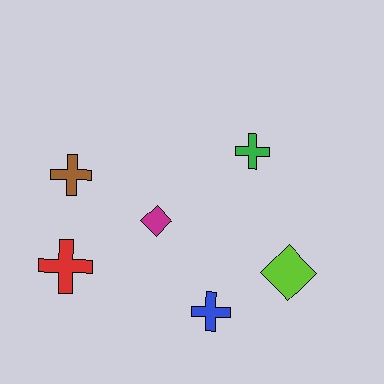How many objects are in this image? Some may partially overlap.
There are 6 objects.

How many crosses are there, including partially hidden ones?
There are 4 crosses.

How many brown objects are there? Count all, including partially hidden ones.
There is 1 brown object.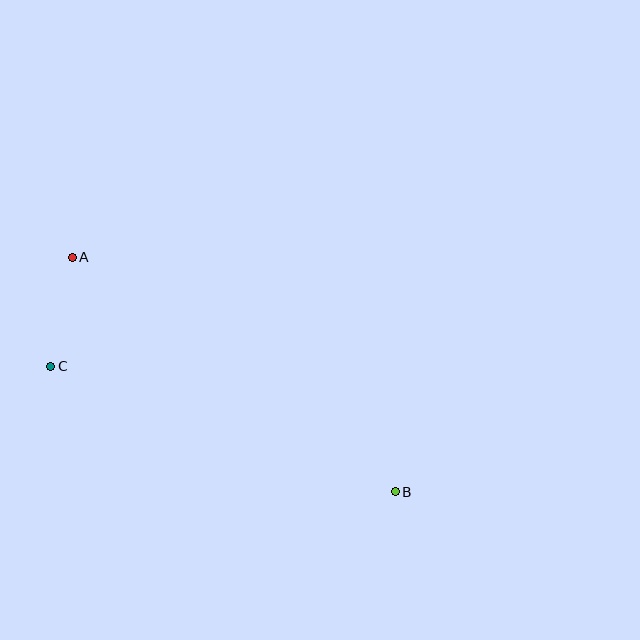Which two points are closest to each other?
Points A and C are closest to each other.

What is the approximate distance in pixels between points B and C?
The distance between B and C is approximately 367 pixels.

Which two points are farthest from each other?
Points A and B are farthest from each other.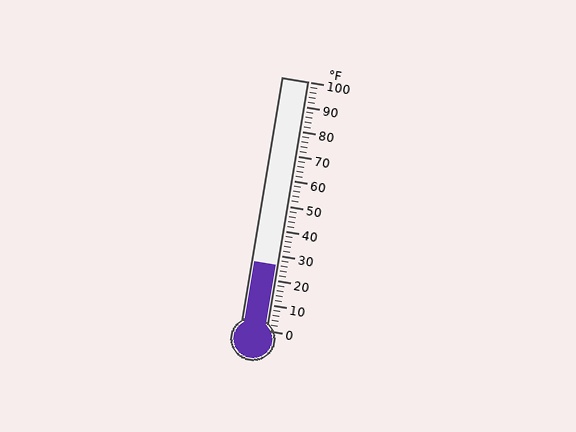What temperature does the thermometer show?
The thermometer shows approximately 26°F.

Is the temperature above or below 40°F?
The temperature is below 40°F.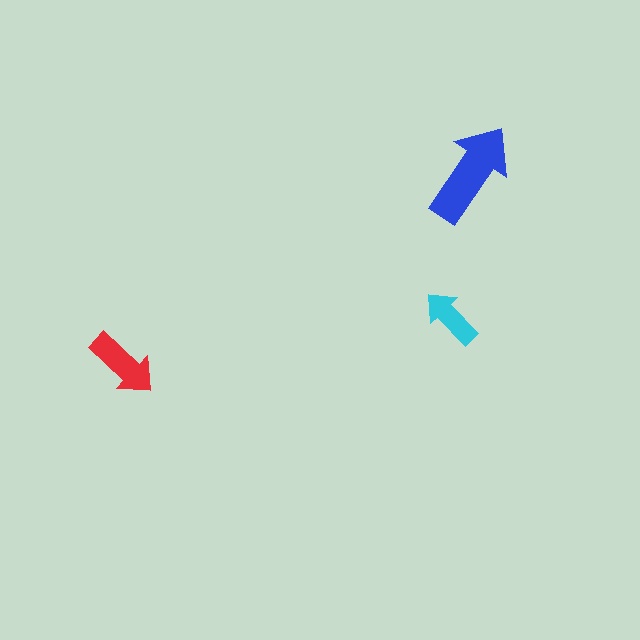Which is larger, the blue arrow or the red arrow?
The blue one.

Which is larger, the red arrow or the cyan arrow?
The red one.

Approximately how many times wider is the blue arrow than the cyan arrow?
About 1.5 times wider.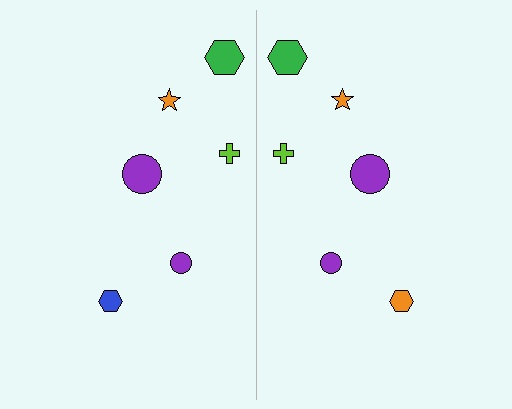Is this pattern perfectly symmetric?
No, the pattern is not perfectly symmetric. The orange hexagon on the right side breaks the symmetry — its mirror counterpart is blue.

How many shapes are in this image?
There are 12 shapes in this image.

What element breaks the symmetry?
The orange hexagon on the right side breaks the symmetry — its mirror counterpart is blue.